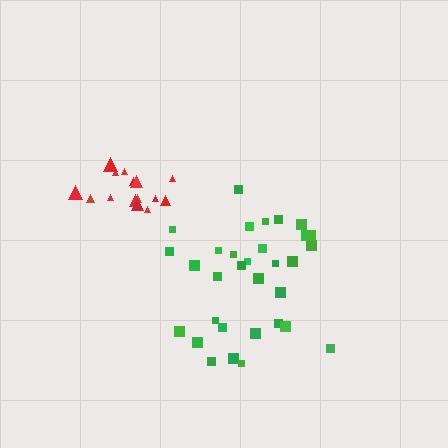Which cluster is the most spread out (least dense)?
Green.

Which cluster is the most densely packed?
Red.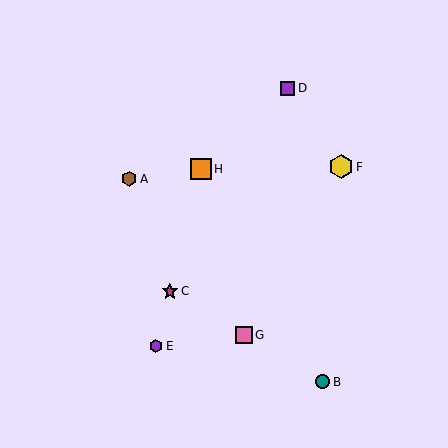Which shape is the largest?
The yellow hexagon (labeled F) is the largest.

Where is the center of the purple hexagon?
The center of the purple hexagon is at (156, 346).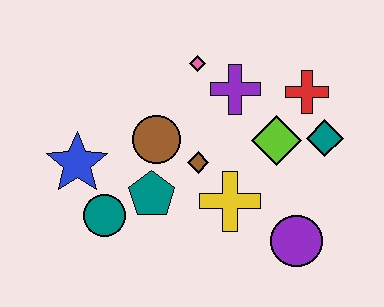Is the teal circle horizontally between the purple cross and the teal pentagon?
No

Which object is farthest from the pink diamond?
The purple circle is farthest from the pink diamond.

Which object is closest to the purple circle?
The yellow cross is closest to the purple circle.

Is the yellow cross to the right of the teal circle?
Yes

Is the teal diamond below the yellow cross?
No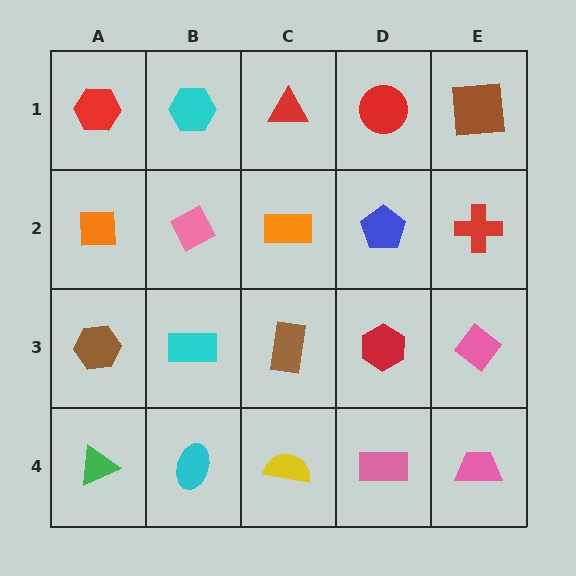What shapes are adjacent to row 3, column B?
A pink diamond (row 2, column B), a cyan ellipse (row 4, column B), a brown hexagon (row 3, column A), a brown rectangle (row 3, column C).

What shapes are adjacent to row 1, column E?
A red cross (row 2, column E), a red circle (row 1, column D).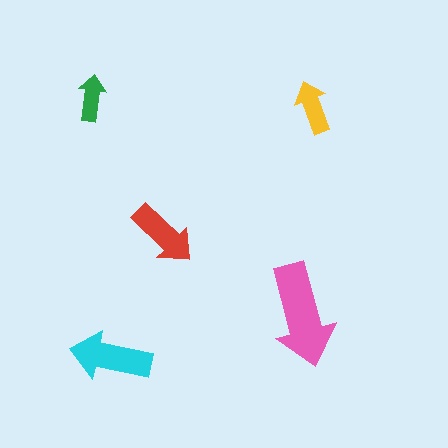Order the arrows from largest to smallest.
the pink one, the cyan one, the red one, the yellow one, the green one.